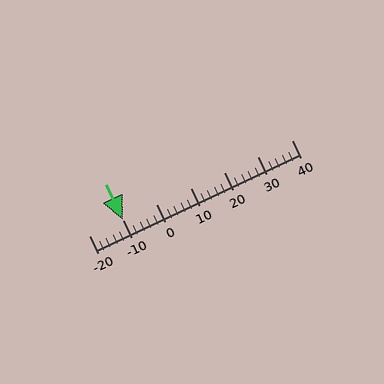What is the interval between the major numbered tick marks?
The major tick marks are spaced 10 units apart.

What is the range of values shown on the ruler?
The ruler shows values from -20 to 40.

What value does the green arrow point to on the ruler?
The green arrow points to approximately -10.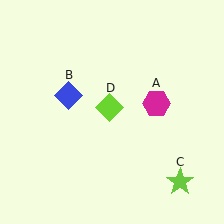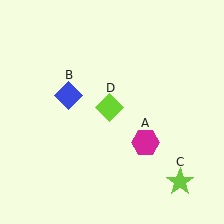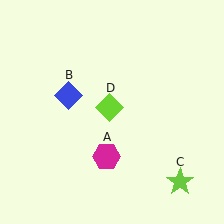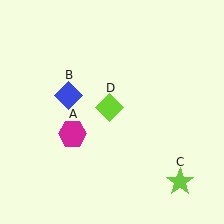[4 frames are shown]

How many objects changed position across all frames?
1 object changed position: magenta hexagon (object A).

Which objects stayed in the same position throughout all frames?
Blue diamond (object B) and lime star (object C) and lime diamond (object D) remained stationary.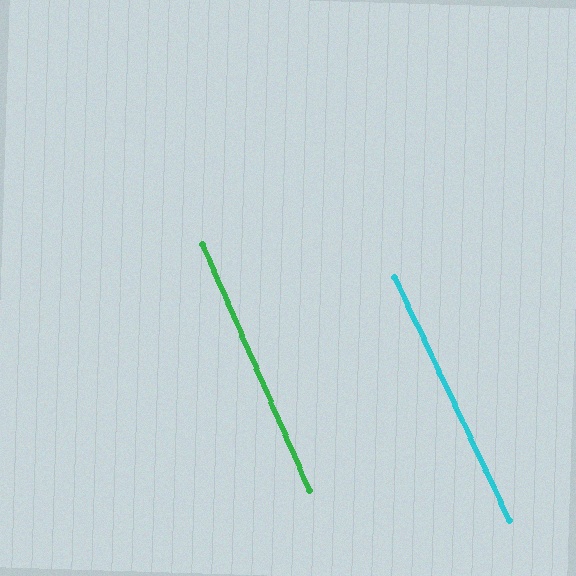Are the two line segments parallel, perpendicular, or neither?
Parallel — their directions differ by only 1.7°.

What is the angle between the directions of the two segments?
Approximately 2 degrees.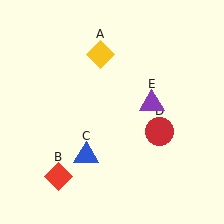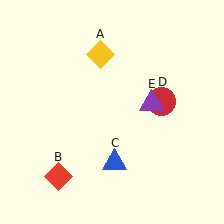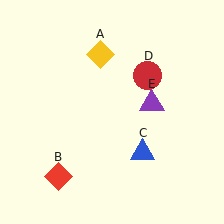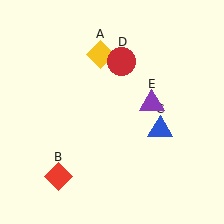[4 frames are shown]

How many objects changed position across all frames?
2 objects changed position: blue triangle (object C), red circle (object D).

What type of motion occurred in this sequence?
The blue triangle (object C), red circle (object D) rotated counterclockwise around the center of the scene.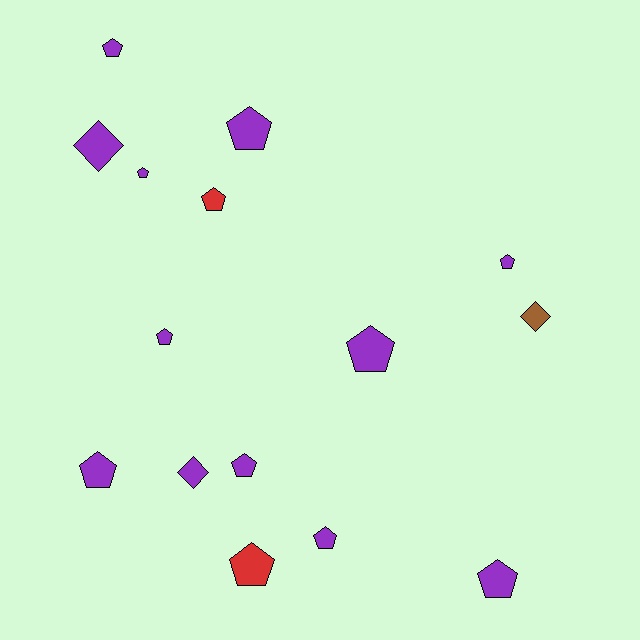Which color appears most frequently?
Purple, with 12 objects.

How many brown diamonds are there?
There is 1 brown diamond.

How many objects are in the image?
There are 15 objects.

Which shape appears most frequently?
Pentagon, with 12 objects.